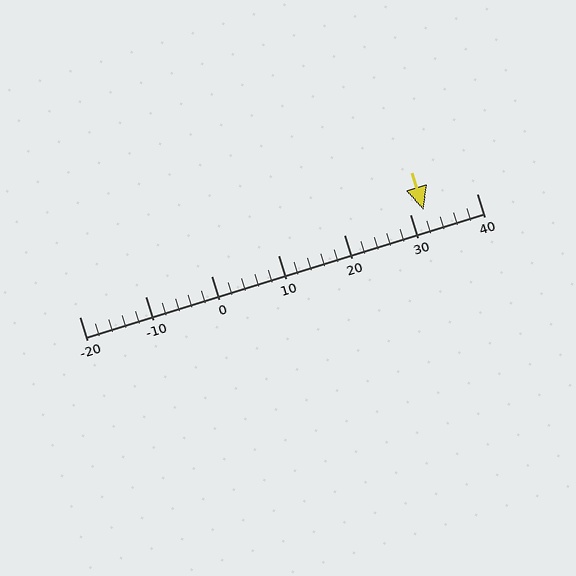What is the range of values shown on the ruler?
The ruler shows values from -20 to 40.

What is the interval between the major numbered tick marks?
The major tick marks are spaced 10 units apart.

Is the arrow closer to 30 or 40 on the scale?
The arrow is closer to 30.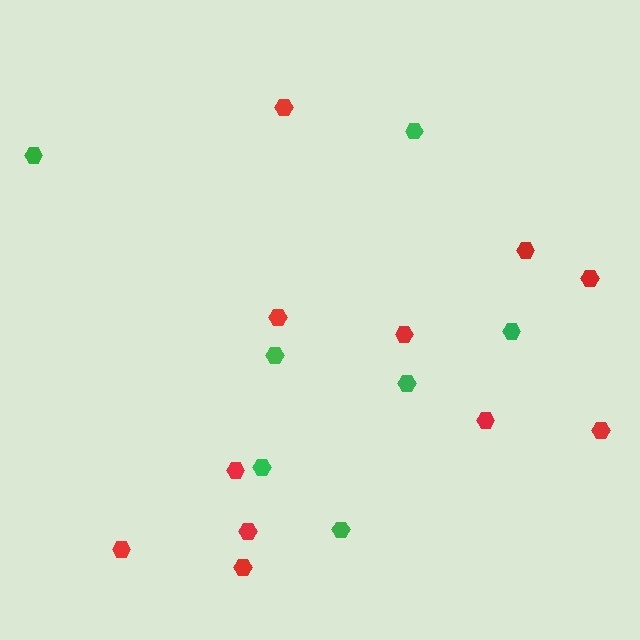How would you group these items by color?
There are 2 groups: one group of red hexagons (11) and one group of green hexagons (7).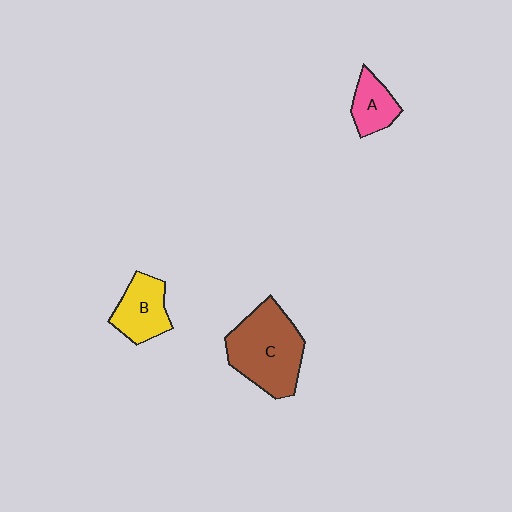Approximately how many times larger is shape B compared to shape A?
Approximately 1.3 times.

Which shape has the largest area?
Shape C (brown).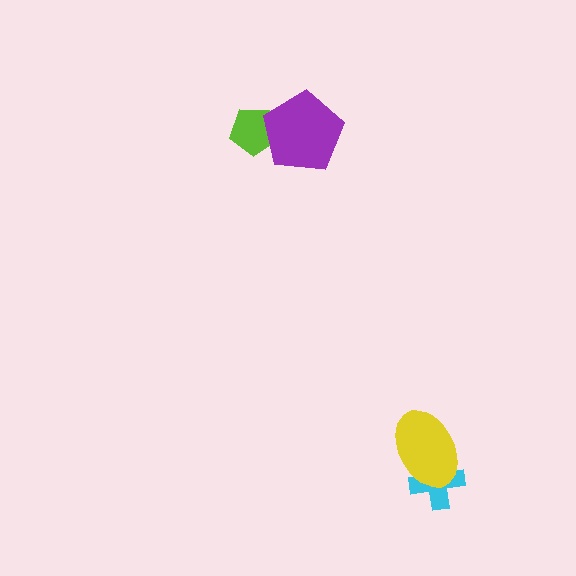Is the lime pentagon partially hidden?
Yes, it is partially covered by another shape.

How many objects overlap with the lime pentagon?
1 object overlaps with the lime pentagon.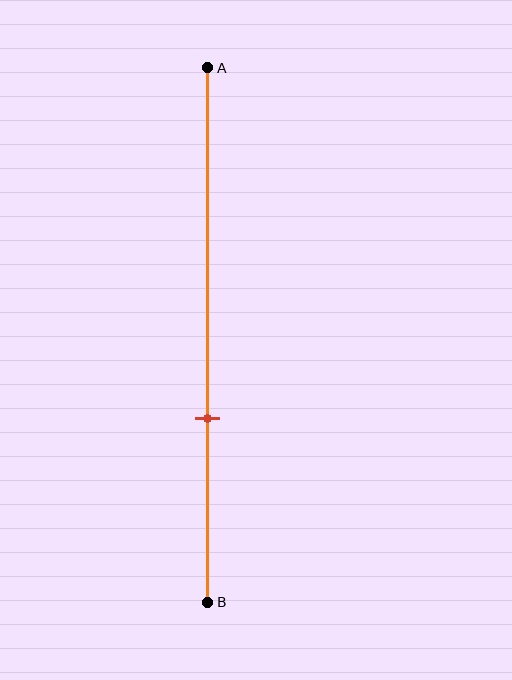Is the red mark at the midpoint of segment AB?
No, the mark is at about 65% from A, not at the 50% midpoint.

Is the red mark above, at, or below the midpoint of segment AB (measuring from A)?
The red mark is below the midpoint of segment AB.